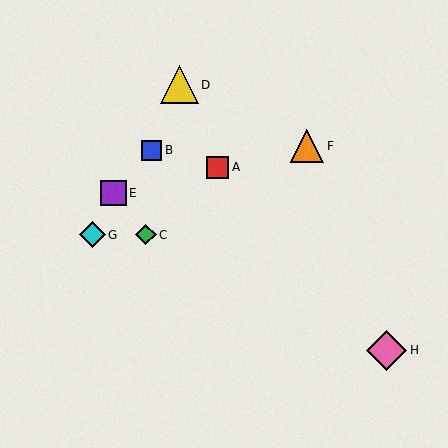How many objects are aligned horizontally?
2 objects (C, G) are aligned horizontally.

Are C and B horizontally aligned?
No, C is at y≈235 and B is at y≈150.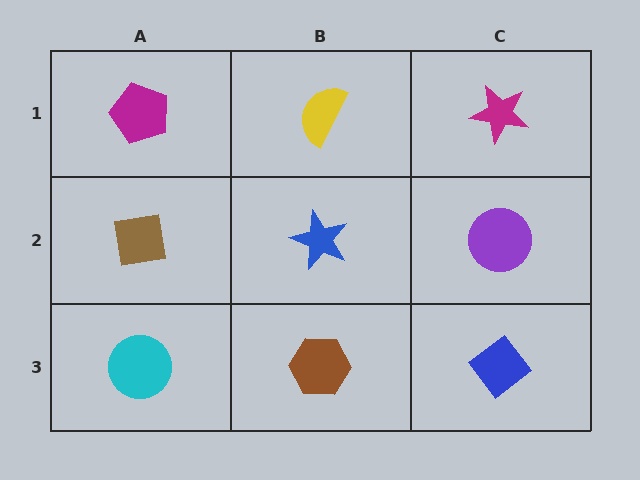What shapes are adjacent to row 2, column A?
A magenta pentagon (row 1, column A), a cyan circle (row 3, column A), a blue star (row 2, column B).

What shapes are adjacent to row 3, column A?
A brown square (row 2, column A), a brown hexagon (row 3, column B).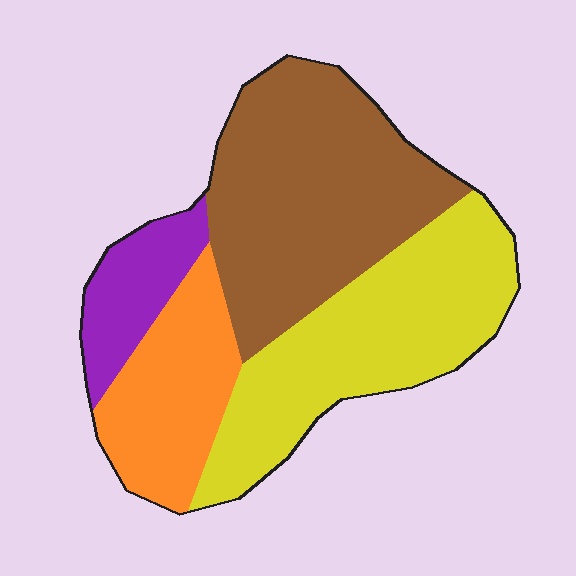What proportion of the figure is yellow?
Yellow covers 33% of the figure.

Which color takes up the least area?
Purple, at roughly 10%.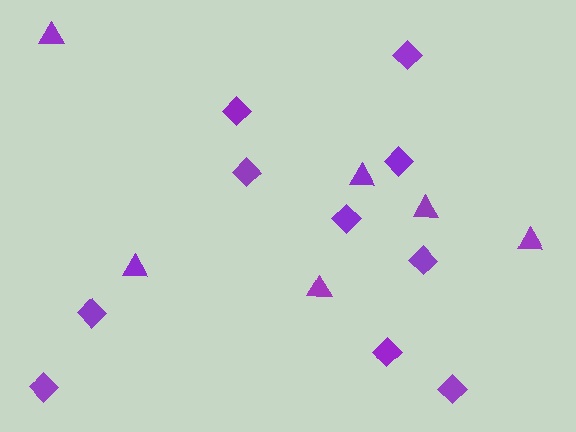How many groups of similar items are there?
There are 2 groups: one group of triangles (6) and one group of diamonds (10).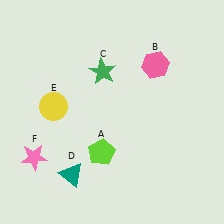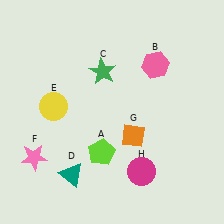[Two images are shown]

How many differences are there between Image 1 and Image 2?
There are 2 differences between the two images.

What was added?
An orange diamond (G), a magenta circle (H) were added in Image 2.